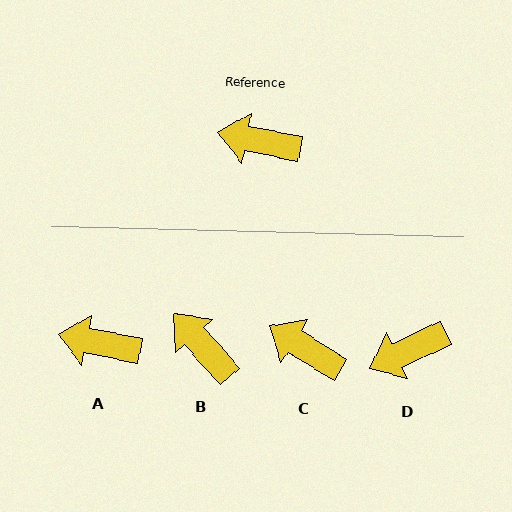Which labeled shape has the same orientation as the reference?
A.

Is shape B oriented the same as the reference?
No, it is off by about 37 degrees.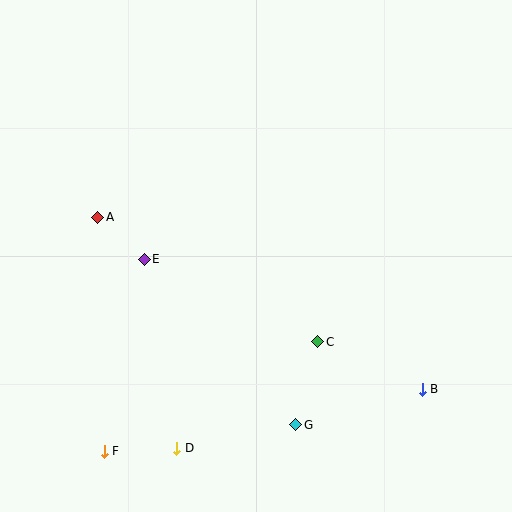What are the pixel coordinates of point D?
Point D is at (177, 448).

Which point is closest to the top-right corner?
Point C is closest to the top-right corner.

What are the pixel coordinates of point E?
Point E is at (144, 259).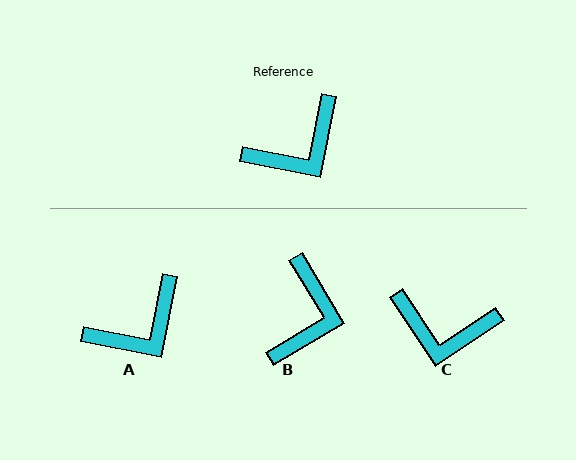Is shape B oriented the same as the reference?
No, it is off by about 42 degrees.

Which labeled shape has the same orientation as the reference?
A.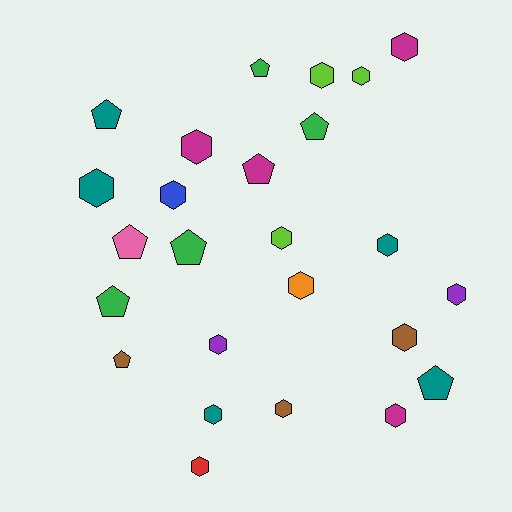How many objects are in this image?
There are 25 objects.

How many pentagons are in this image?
There are 9 pentagons.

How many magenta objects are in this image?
There are 4 magenta objects.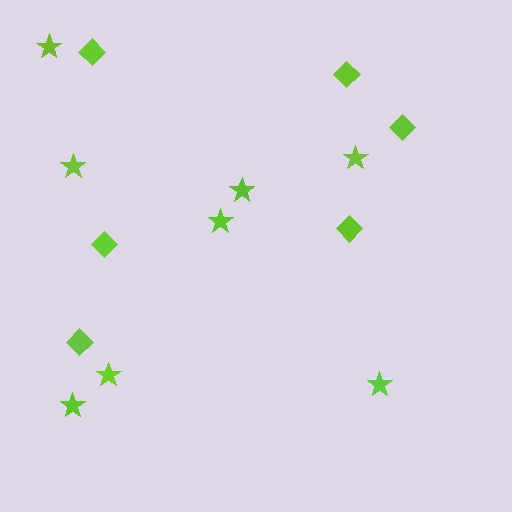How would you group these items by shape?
There are 2 groups: one group of diamonds (6) and one group of stars (8).